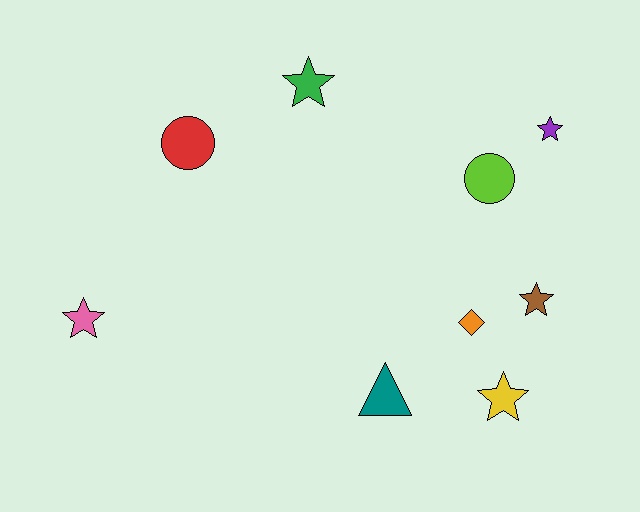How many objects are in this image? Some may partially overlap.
There are 9 objects.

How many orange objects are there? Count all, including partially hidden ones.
There is 1 orange object.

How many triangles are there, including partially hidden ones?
There is 1 triangle.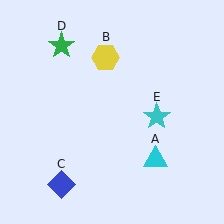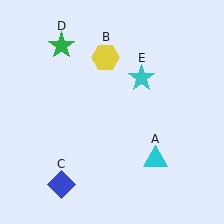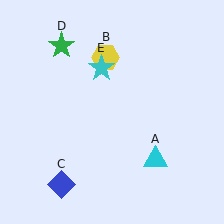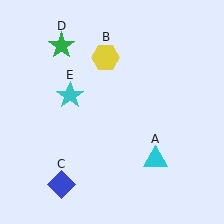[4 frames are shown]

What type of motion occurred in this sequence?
The cyan star (object E) rotated counterclockwise around the center of the scene.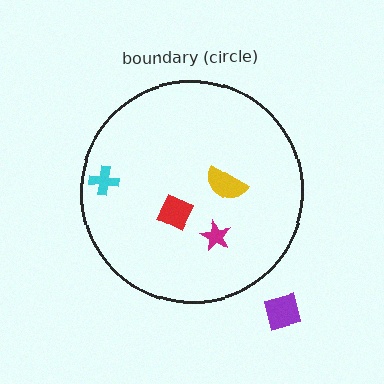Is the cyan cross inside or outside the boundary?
Inside.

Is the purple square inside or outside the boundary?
Outside.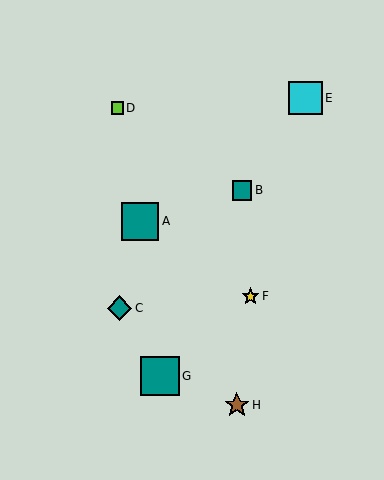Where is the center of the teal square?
The center of the teal square is at (242, 190).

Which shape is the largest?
The teal square (labeled G) is the largest.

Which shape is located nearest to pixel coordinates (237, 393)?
The brown star (labeled H) at (237, 405) is nearest to that location.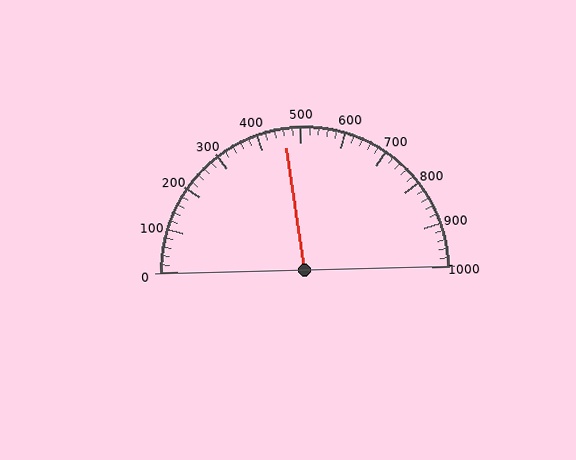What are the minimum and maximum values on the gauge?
The gauge ranges from 0 to 1000.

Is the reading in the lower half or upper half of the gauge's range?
The reading is in the lower half of the range (0 to 1000).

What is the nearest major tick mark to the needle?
The nearest major tick mark is 500.